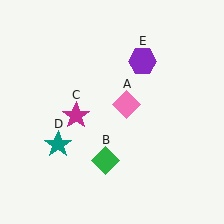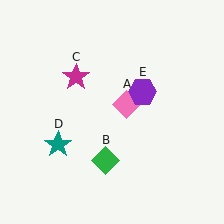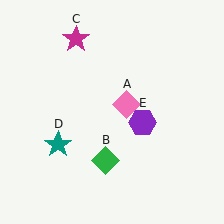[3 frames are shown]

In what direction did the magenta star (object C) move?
The magenta star (object C) moved up.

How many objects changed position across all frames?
2 objects changed position: magenta star (object C), purple hexagon (object E).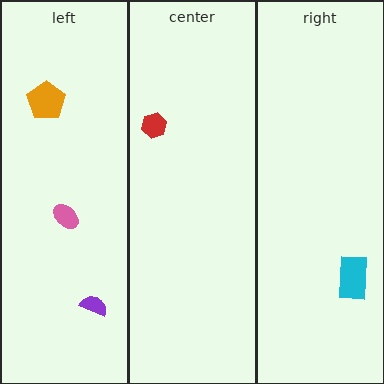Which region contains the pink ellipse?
The left region.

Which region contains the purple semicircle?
The left region.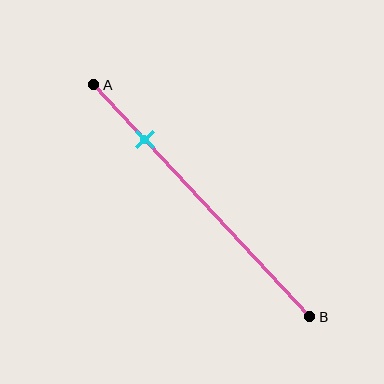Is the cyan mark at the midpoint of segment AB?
No, the mark is at about 25% from A, not at the 50% midpoint.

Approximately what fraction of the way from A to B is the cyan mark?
The cyan mark is approximately 25% of the way from A to B.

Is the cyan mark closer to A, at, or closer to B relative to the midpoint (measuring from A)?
The cyan mark is closer to point A than the midpoint of segment AB.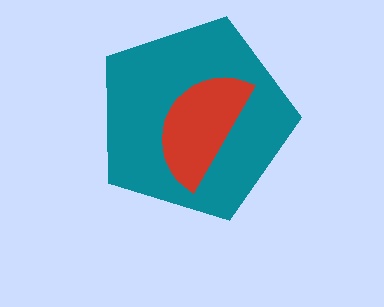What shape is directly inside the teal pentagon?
The red semicircle.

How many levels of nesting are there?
2.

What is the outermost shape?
The teal pentagon.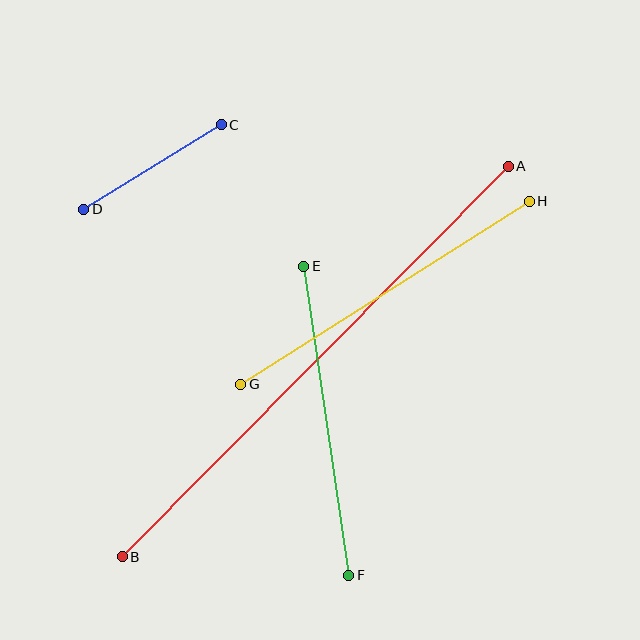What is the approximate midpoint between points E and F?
The midpoint is at approximately (326, 421) pixels.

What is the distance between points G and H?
The distance is approximately 342 pixels.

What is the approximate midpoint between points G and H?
The midpoint is at approximately (385, 293) pixels.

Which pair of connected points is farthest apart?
Points A and B are farthest apart.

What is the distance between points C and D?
The distance is approximately 161 pixels.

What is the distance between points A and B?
The distance is approximately 549 pixels.